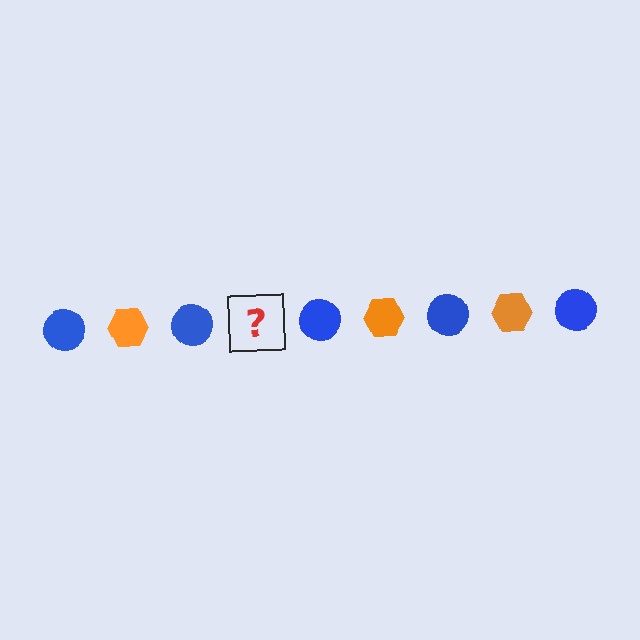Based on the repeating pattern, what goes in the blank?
The blank should be an orange hexagon.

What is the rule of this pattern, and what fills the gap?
The rule is that the pattern alternates between blue circle and orange hexagon. The gap should be filled with an orange hexagon.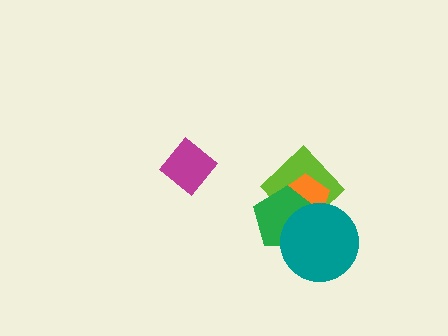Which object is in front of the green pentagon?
The teal circle is in front of the green pentagon.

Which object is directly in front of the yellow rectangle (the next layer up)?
The orange pentagon is directly in front of the yellow rectangle.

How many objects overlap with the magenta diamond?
0 objects overlap with the magenta diamond.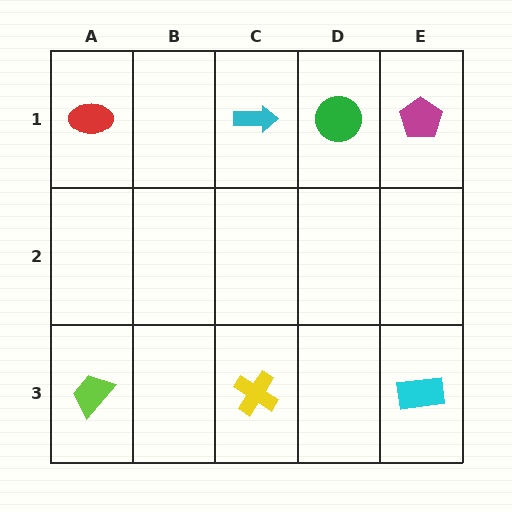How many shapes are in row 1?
4 shapes.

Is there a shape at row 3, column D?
No, that cell is empty.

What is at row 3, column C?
A yellow cross.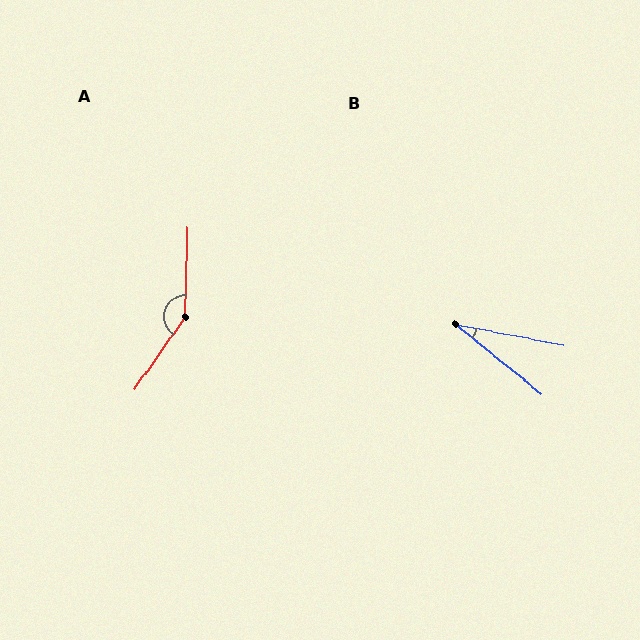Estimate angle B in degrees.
Approximately 28 degrees.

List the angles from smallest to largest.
B (28°), A (147°).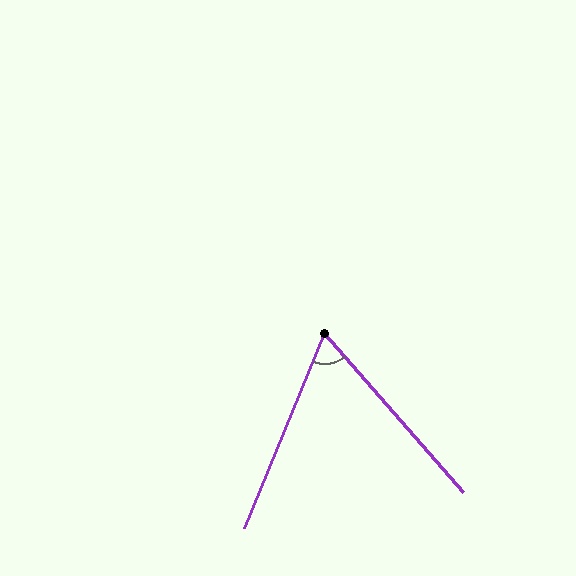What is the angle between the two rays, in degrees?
Approximately 63 degrees.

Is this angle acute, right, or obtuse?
It is acute.